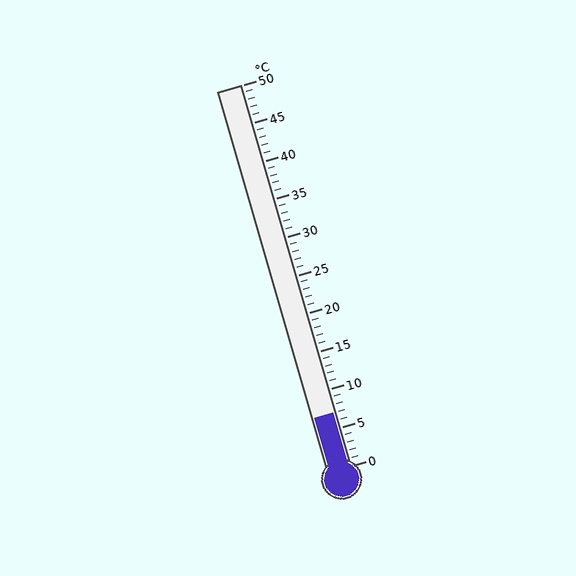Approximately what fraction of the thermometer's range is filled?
The thermometer is filled to approximately 15% of its range.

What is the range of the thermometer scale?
The thermometer scale ranges from 0°C to 50°C.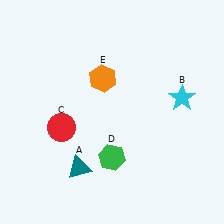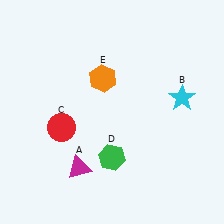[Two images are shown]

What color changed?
The triangle (A) changed from teal in Image 1 to magenta in Image 2.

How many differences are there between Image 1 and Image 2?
There is 1 difference between the two images.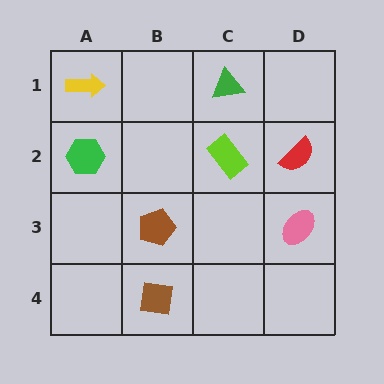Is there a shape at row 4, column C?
No, that cell is empty.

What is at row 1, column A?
A yellow arrow.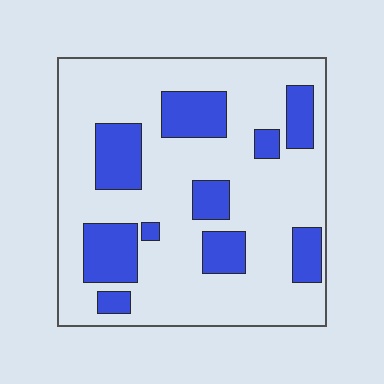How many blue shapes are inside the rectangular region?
10.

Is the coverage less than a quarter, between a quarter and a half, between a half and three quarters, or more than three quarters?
Between a quarter and a half.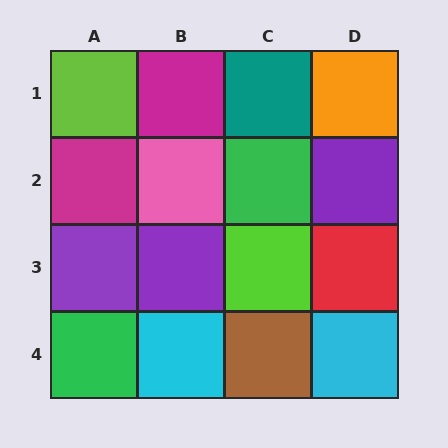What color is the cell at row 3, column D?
Red.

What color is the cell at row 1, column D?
Orange.